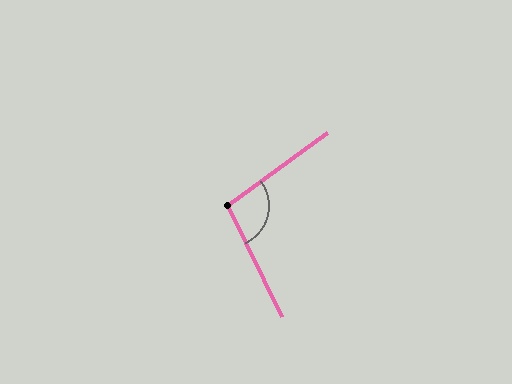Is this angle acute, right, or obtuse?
It is obtuse.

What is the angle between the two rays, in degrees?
Approximately 101 degrees.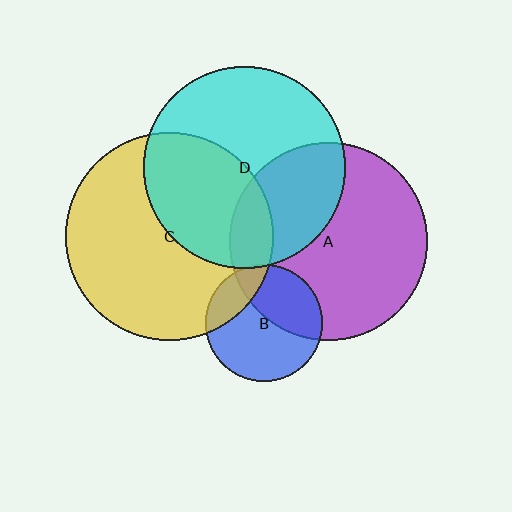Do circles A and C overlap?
Yes.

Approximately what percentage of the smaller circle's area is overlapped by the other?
Approximately 10%.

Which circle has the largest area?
Circle C (yellow).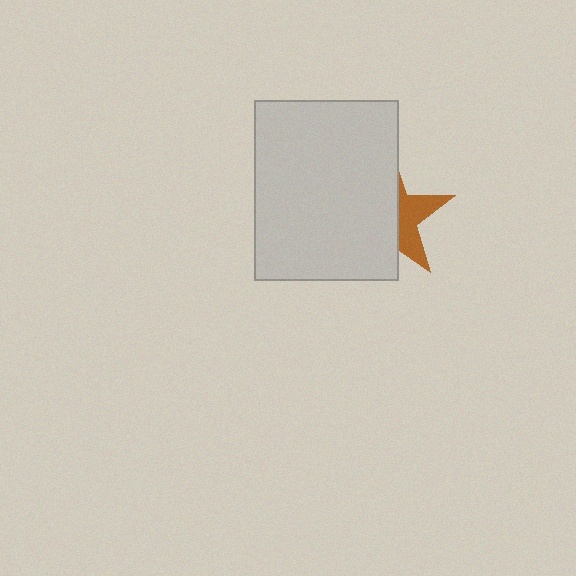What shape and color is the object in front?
The object in front is a light gray rectangle.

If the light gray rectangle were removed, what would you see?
You would see the complete brown star.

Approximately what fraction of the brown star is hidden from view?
Roughly 65% of the brown star is hidden behind the light gray rectangle.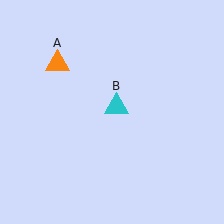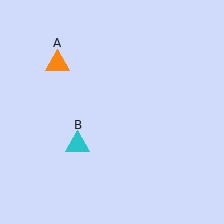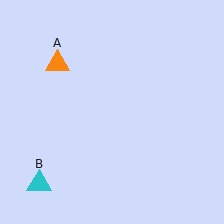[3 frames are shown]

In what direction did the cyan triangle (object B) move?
The cyan triangle (object B) moved down and to the left.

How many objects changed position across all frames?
1 object changed position: cyan triangle (object B).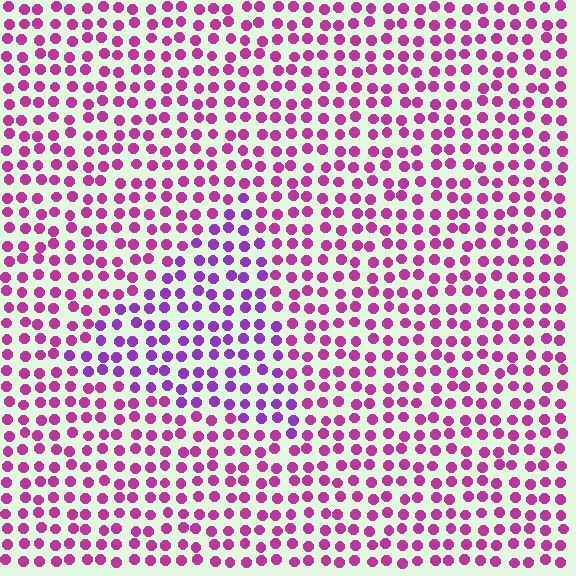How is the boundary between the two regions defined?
The boundary is defined purely by a slight shift in hue (about 32 degrees). Spacing, size, and orientation are identical on both sides.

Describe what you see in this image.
The image is filled with small magenta elements in a uniform arrangement. A triangle-shaped region is visible where the elements are tinted to a slightly different hue, forming a subtle color boundary.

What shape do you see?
I see a triangle.